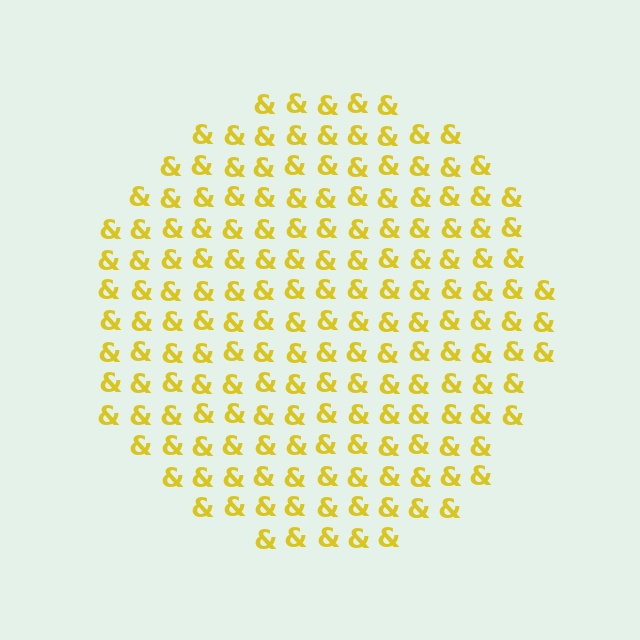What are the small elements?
The small elements are ampersands.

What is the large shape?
The large shape is a circle.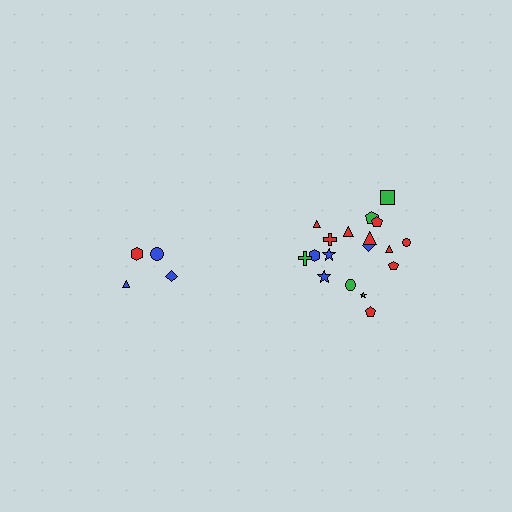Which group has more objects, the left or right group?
The right group.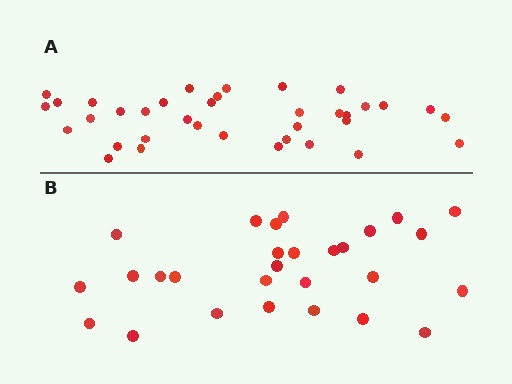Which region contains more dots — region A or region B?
Region A (the top region) has more dots.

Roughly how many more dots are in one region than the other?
Region A has roughly 8 or so more dots than region B.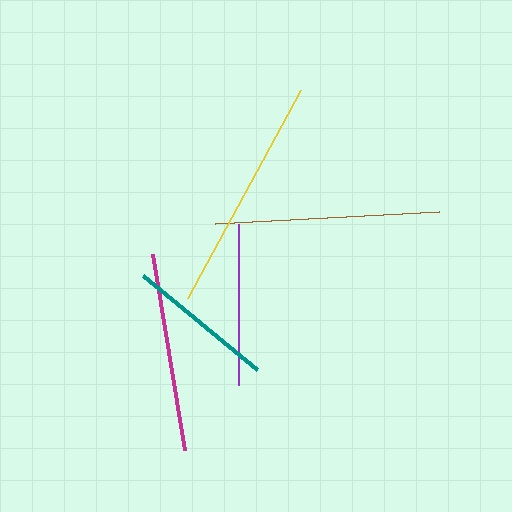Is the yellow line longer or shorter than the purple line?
The yellow line is longer than the purple line.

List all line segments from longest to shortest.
From longest to shortest: yellow, brown, magenta, purple, teal.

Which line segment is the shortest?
The teal line is the shortest at approximately 149 pixels.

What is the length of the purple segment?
The purple segment is approximately 162 pixels long.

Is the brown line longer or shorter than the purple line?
The brown line is longer than the purple line.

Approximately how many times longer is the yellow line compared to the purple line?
The yellow line is approximately 1.5 times the length of the purple line.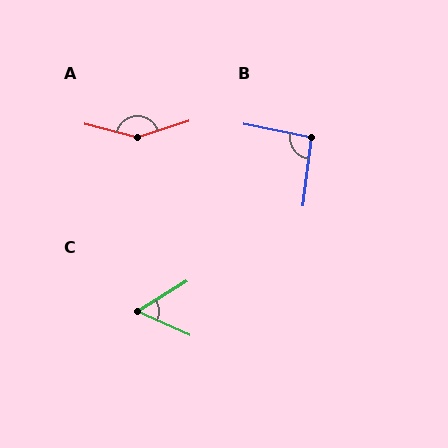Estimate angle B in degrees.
Approximately 94 degrees.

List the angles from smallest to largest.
C (56°), B (94°), A (148°).